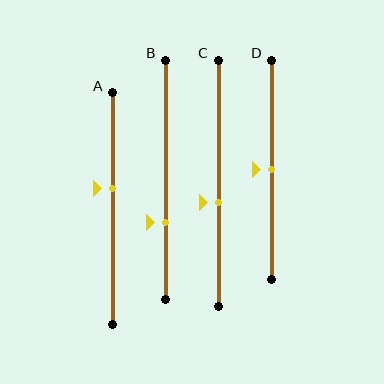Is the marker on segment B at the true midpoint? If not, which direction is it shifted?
No, the marker on segment B is shifted downward by about 18% of the segment length.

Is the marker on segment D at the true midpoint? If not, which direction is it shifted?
Yes, the marker on segment D is at the true midpoint.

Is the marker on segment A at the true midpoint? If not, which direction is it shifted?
No, the marker on segment A is shifted upward by about 9% of the segment length.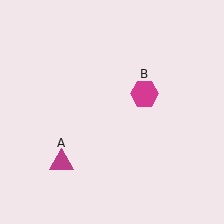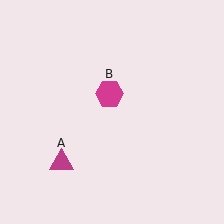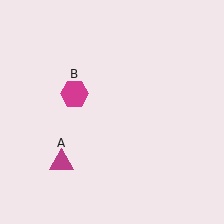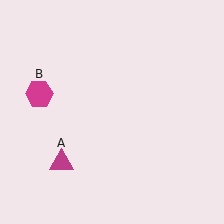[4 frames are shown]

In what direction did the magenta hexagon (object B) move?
The magenta hexagon (object B) moved left.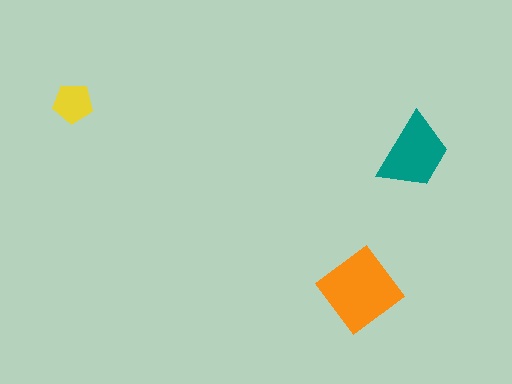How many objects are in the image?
There are 3 objects in the image.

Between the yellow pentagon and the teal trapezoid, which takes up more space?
The teal trapezoid.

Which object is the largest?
The orange diamond.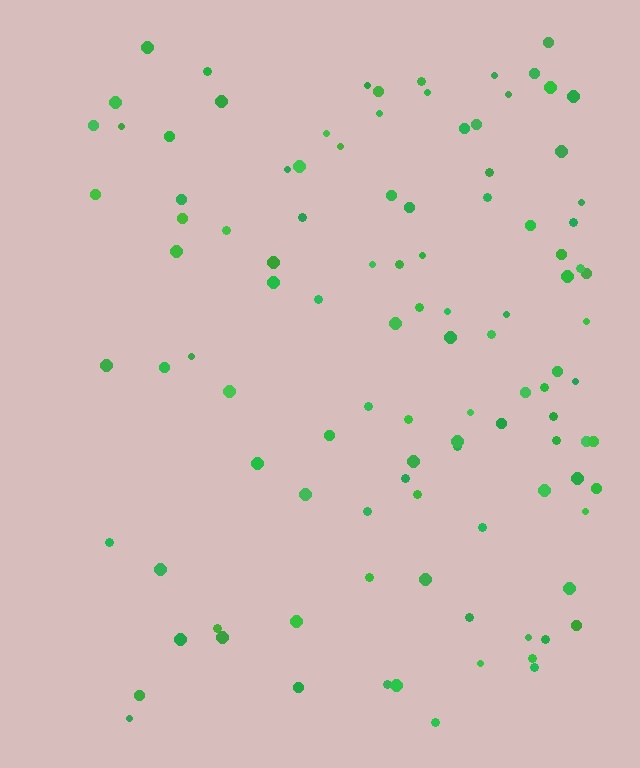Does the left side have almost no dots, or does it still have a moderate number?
Still a moderate number, just noticeably fewer than the right.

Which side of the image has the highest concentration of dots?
The right.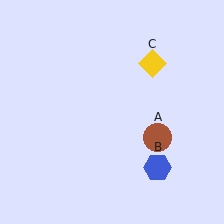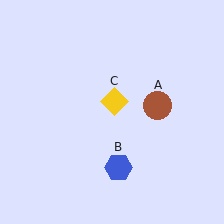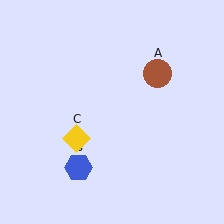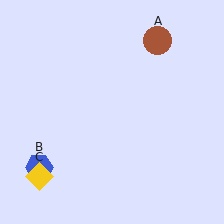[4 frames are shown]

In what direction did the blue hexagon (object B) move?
The blue hexagon (object B) moved left.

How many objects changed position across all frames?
3 objects changed position: brown circle (object A), blue hexagon (object B), yellow diamond (object C).